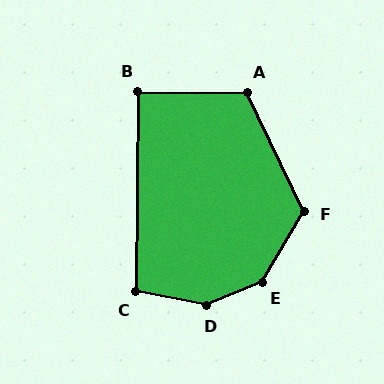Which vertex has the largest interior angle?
D, at approximately 146 degrees.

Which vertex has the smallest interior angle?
B, at approximately 90 degrees.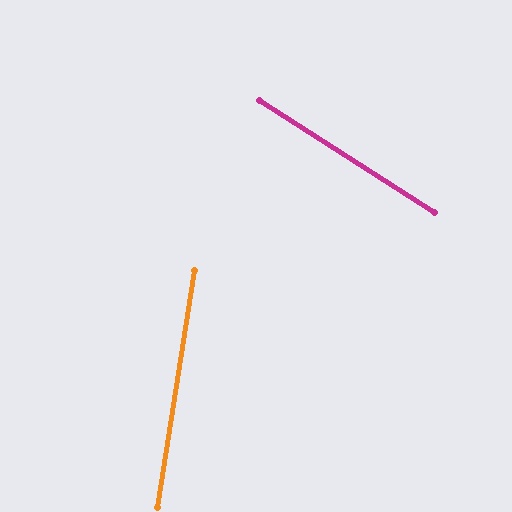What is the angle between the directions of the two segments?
Approximately 66 degrees.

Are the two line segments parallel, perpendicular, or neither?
Neither parallel nor perpendicular — they differ by about 66°.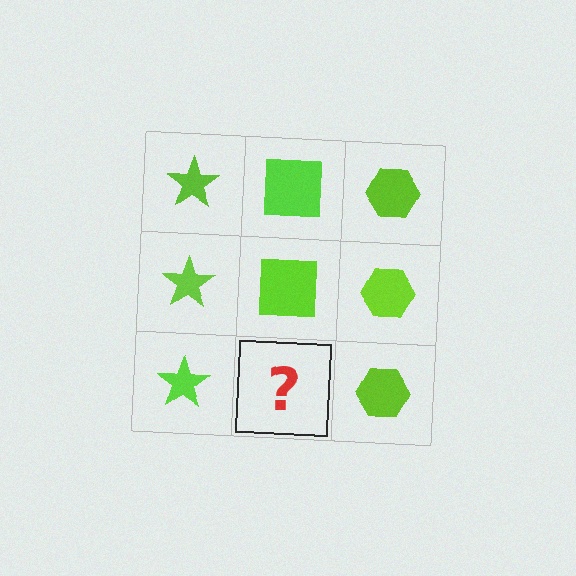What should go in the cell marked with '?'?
The missing cell should contain a lime square.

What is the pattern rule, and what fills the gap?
The rule is that each column has a consistent shape. The gap should be filled with a lime square.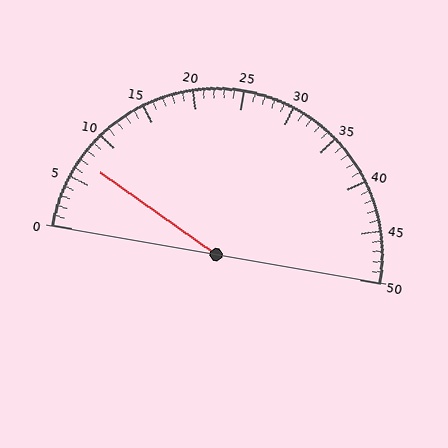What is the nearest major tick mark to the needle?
The nearest major tick mark is 5.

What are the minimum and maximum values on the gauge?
The gauge ranges from 0 to 50.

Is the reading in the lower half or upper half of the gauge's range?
The reading is in the lower half of the range (0 to 50).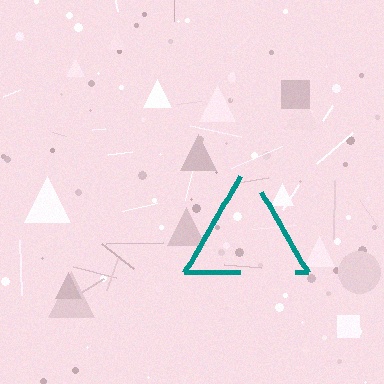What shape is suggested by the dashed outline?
The dashed outline suggests a triangle.